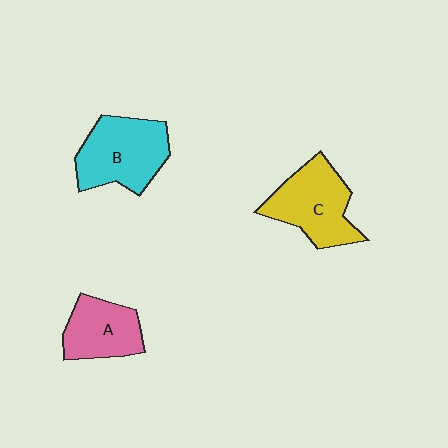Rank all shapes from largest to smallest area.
From largest to smallest: B (cyan), C (yellow), A (pink).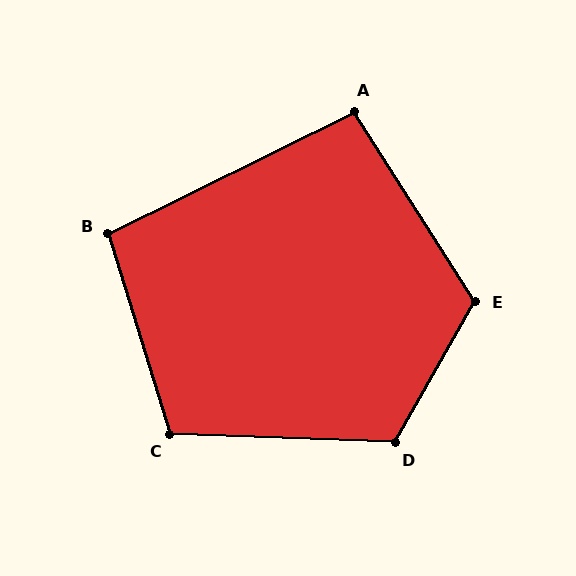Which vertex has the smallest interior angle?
A, at approximately 96 degrees.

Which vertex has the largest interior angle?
E, at approximately 118 degrees.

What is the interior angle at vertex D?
Approximately 118 degrees (obtuse).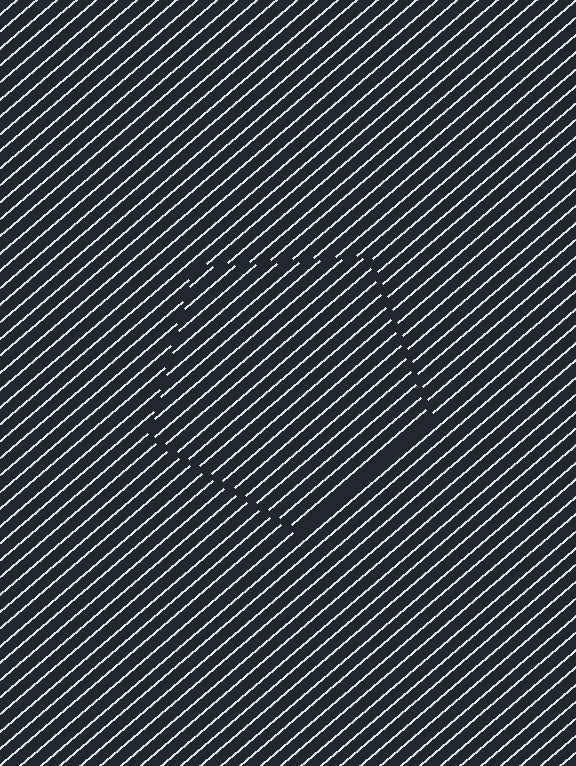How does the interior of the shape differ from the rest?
The interior of the shape contains the same grating, shifted by half a period — the contour is defined by the phase discontinuity where line-ends from the inner and outer gratings abut.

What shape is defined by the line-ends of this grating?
An illusory pentagon. The interior of the shape contains the same grating, shifted by half a period — the contour is defined by the phase discontinuity where line-ends from the inner and outer gratings abut.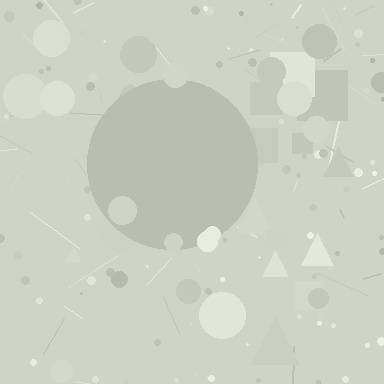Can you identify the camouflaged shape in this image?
The camouflaged shape is a circle.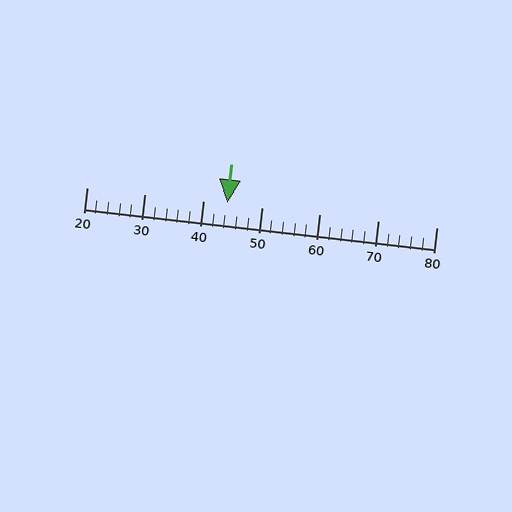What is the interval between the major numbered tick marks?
The major tick marks are spaced 10 units apart.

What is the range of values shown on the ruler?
The ruler shows values from 20 to 80.